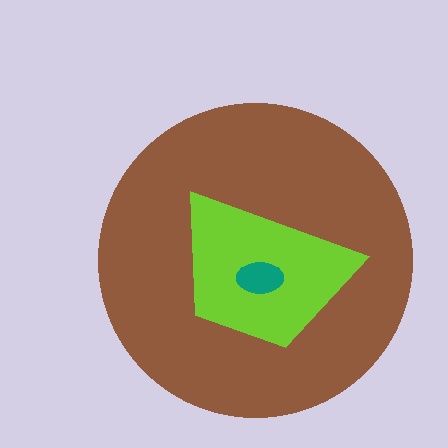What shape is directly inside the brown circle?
The lime trapezoid.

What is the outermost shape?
The brown circle.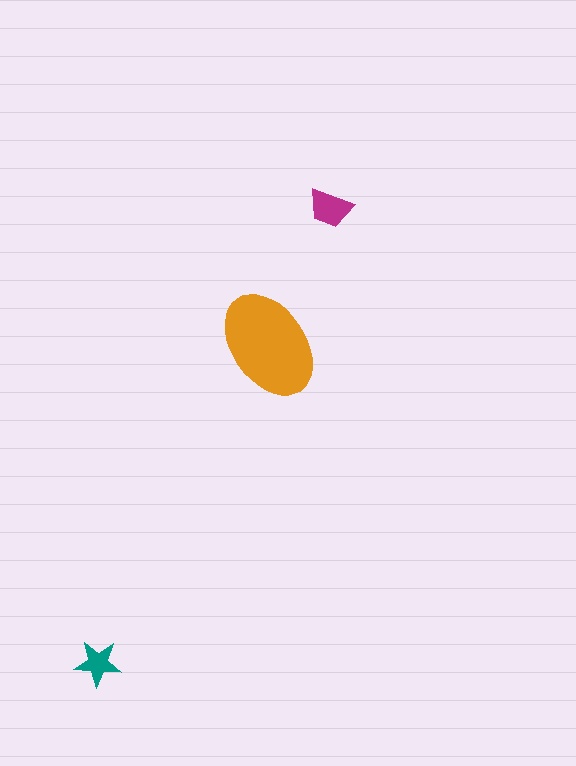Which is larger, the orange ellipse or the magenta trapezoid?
The orange ellipse.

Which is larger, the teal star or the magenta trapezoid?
The magenta trapezoid.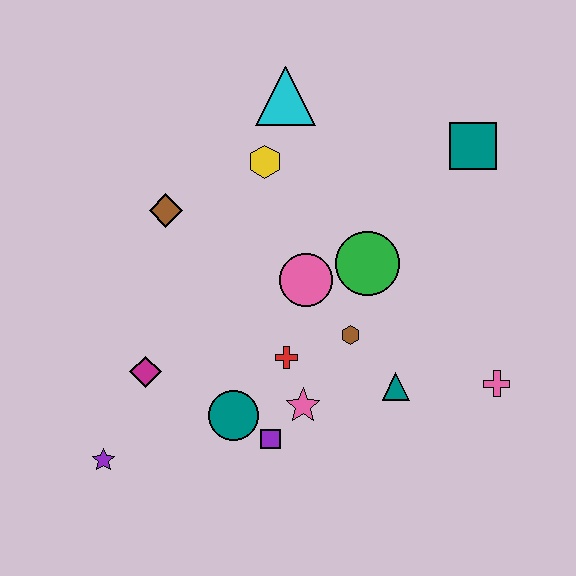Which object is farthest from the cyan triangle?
The purple star is farthest from the cyan triangle.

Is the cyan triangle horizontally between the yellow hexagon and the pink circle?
Yes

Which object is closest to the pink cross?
The teal triangle is closest to the pink cross.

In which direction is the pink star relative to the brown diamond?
The pink star is below the brown diamond.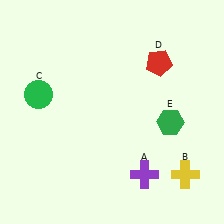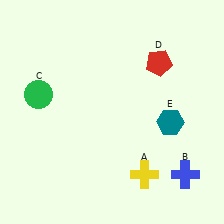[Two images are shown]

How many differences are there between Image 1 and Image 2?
There are 3 differences between the two images.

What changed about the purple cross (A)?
In Image 1, A is purple. In Image 2, it changed to yellow.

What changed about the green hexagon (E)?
In Image 1, E is green. In Image 2, it changed to teal.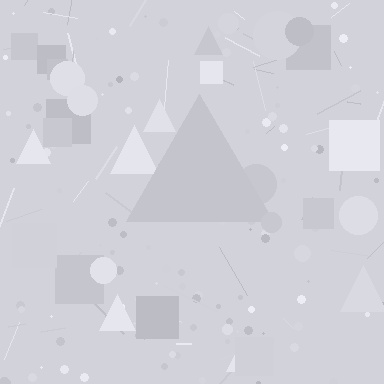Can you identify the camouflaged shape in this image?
The camouflaged shape is a triangle.